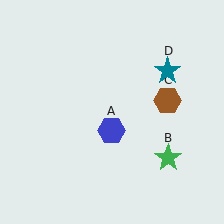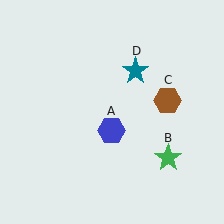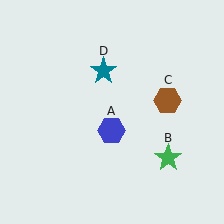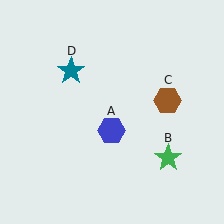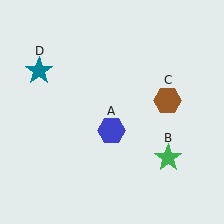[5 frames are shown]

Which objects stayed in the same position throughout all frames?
Blue hexagon (object A) and green star (object B) and brown hexagon (object C) remained stationary.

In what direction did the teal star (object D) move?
The teal star (object D) moved left.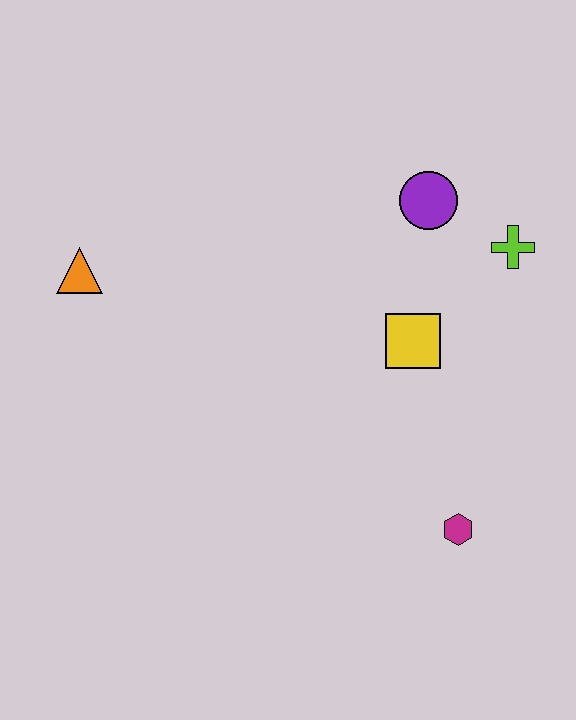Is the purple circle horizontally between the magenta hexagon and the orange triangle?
Yes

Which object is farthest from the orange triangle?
The magenta hexagon is farthest from the orange triangle.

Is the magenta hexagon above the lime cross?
No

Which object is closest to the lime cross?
The purple circle is closest to the lime cross.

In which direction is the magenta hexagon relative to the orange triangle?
The magenta hexagon is to the right of the orange triangle.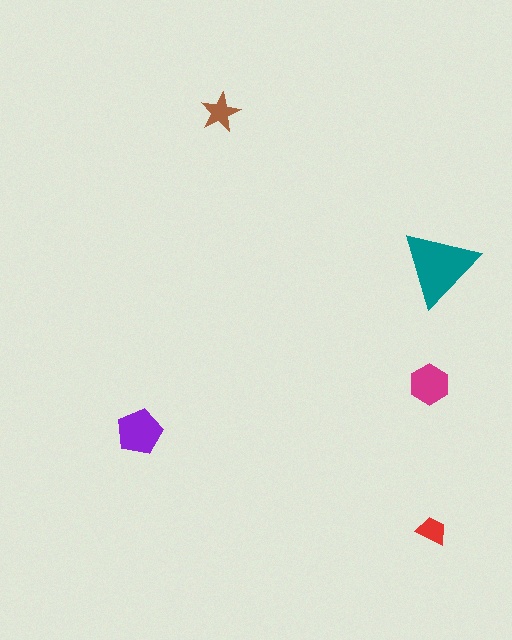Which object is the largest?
The teal triangle.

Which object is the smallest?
The red trapezoid.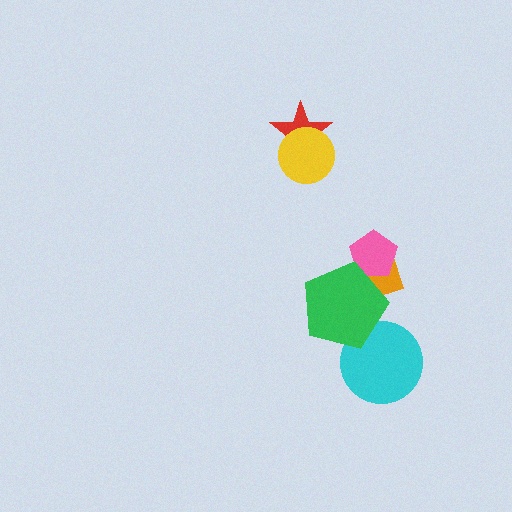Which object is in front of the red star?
The yellow circle is in front of the red star.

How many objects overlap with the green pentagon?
3 objects overlap with the green pentagon.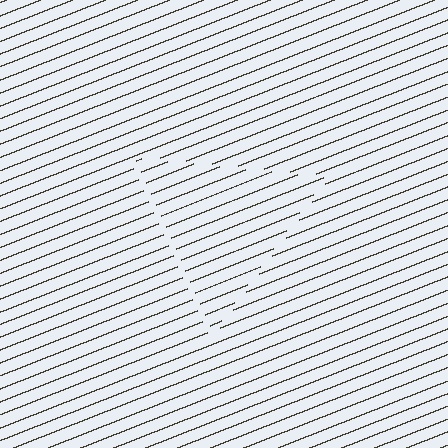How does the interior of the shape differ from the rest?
The interior of the shape contains the same grating, shifted by half a period — the contour is defined by the phase discontinuity where line-ends from the inner and outer gratings abut.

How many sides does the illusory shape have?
3 sides — the line-ends trace a triangle.